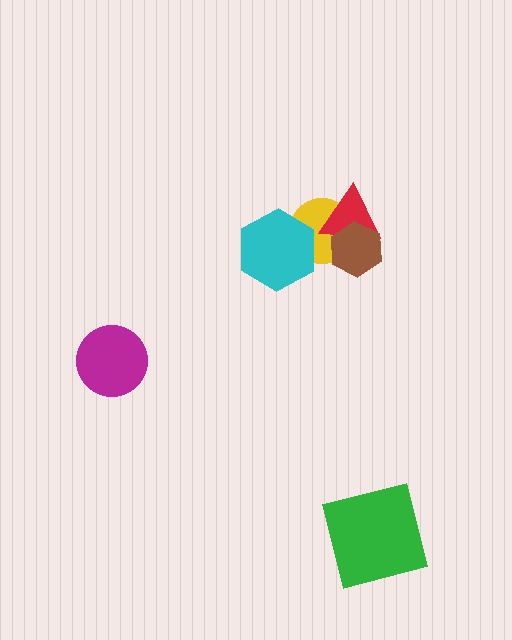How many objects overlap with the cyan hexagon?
1 object overlaps with the cyan hexagon.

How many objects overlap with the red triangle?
2 objects overlap with the red triangle.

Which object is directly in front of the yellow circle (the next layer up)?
The red triangle is directly in front of the yellow circle.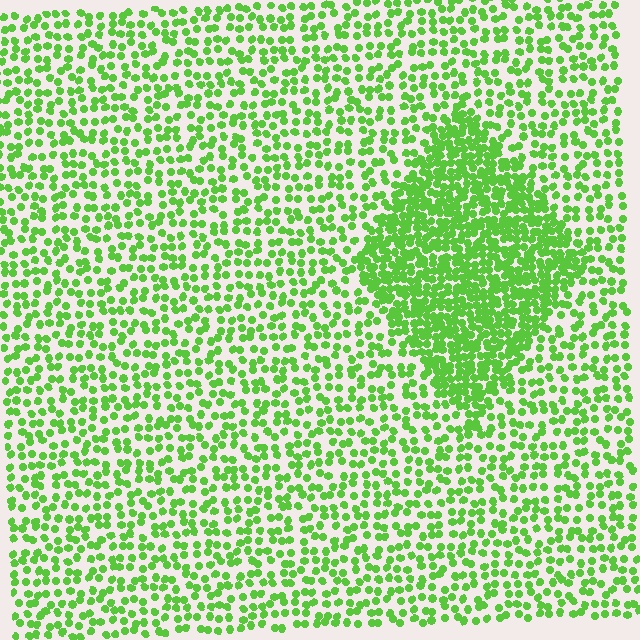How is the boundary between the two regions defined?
The boundary is defined by a change in element density (approximately 2.2x ratio). All elements are the same color, size, and shape.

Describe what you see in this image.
The image contains small lime elements arranged at two different densities. A diamond-shaped region is visible where the elements are more densely packed than the surrounding area.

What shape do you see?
I see a diamond.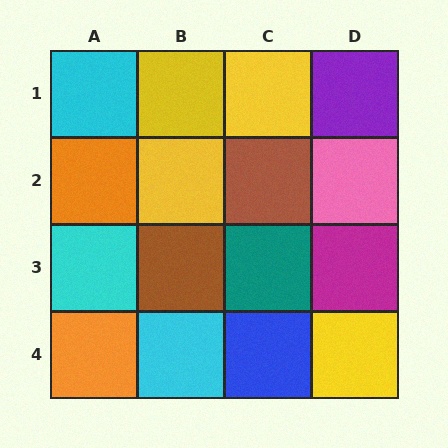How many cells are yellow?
4 cells are yellow.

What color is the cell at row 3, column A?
Cyan.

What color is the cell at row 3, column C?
Teal.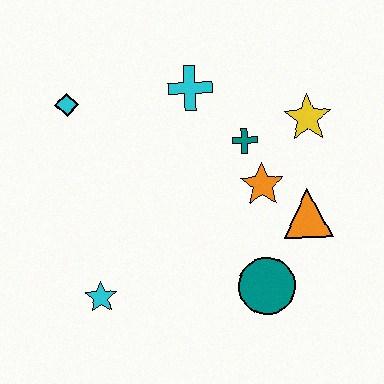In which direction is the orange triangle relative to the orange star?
The orange triangle is to the right of the orange star.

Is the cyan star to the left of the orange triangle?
Yes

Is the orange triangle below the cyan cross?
Yes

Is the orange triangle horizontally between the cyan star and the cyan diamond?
No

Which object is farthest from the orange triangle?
The cyan diamond is farthest from the orange triangle.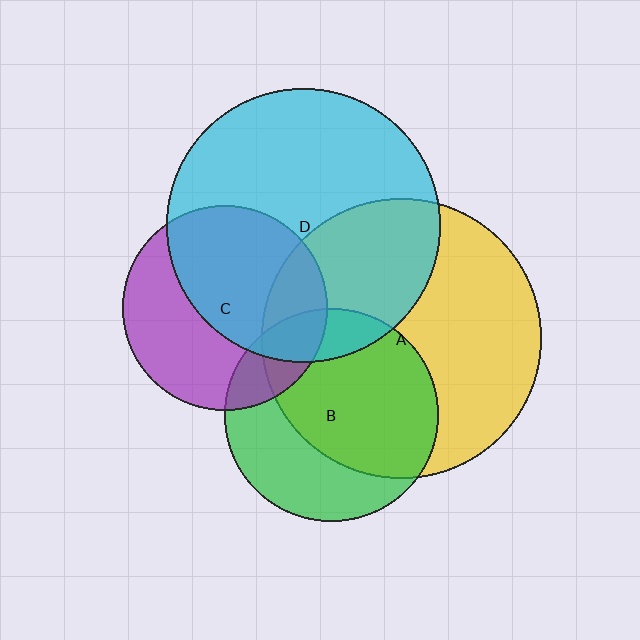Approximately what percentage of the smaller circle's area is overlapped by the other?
Approximately 35%.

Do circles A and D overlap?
Yes.